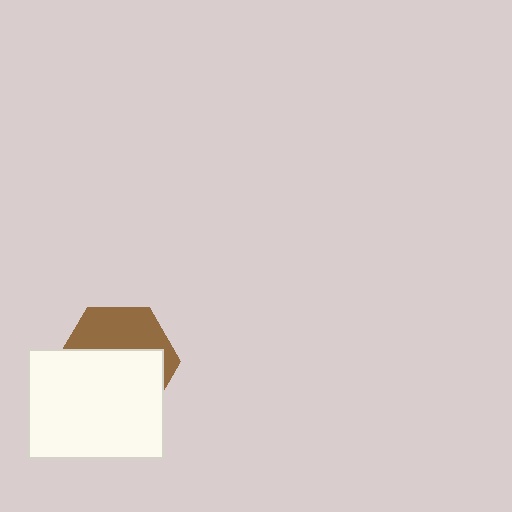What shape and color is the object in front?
The object in front is a white rectangle.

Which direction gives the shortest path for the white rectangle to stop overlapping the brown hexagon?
Moving down gives the shortest separation.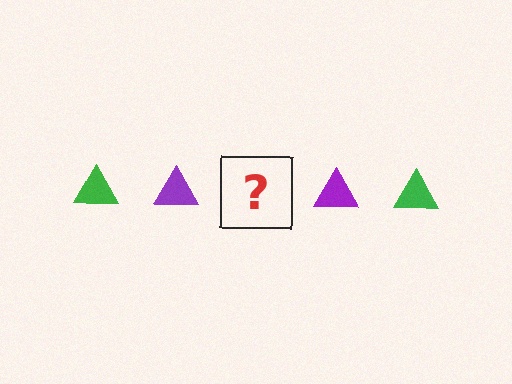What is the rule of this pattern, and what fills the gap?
The rule is that the pattern cycles through green, purple triangles. The gap should be filled with a green triangle.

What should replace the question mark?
The question mark should be replaced with a green triangle.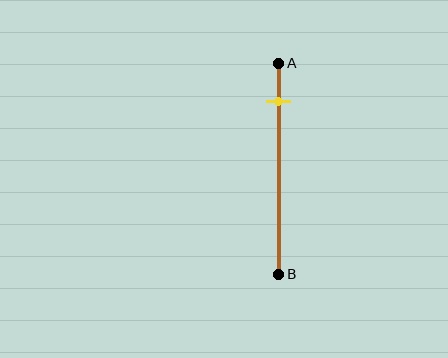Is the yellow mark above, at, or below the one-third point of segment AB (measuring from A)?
The yellow mark is above the one-third point of segment AB.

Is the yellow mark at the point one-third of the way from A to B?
No, the mark is at about 20% from A, not at the 33% one-third point.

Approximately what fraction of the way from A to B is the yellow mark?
The yellow mark is approximately 20% of the way from A to B.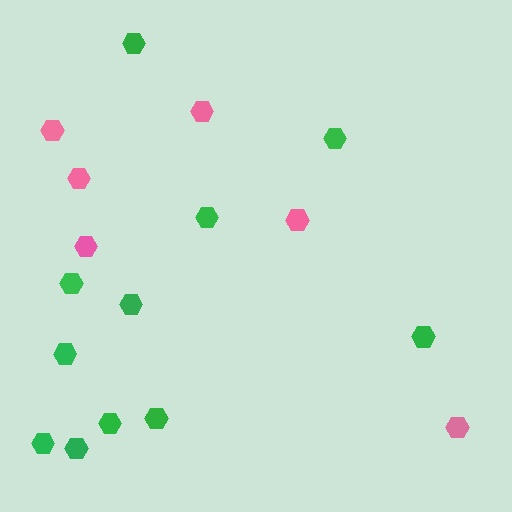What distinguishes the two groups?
There are 2 groups: one group of green hexagons (11) and one group of pink hexagons (6).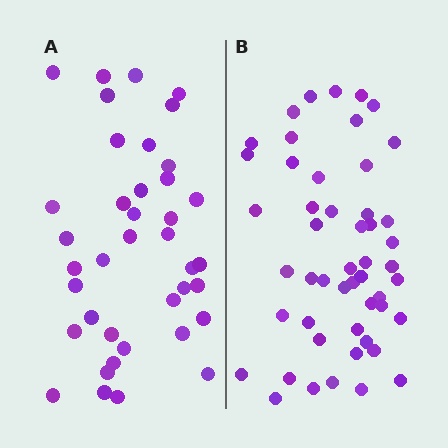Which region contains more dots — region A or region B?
Region B (the right region) has more dots.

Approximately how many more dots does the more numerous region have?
Region B has roughly 12 or so more dots than region A.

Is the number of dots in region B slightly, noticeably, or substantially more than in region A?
Region B has noticeably more, but not dramatically so. The ratio is roughly 1.3 to 1.